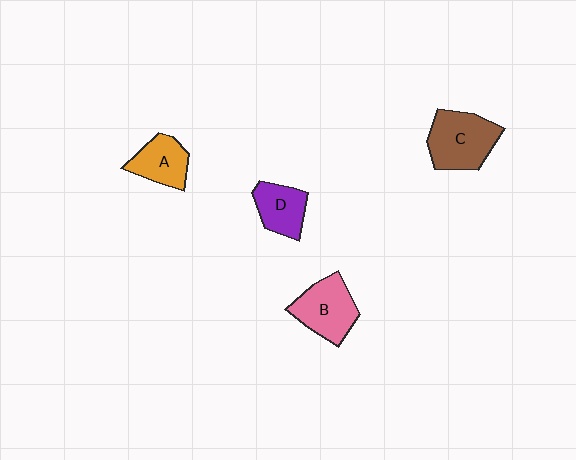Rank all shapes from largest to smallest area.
From largest to smallest: C (brown), B (pink), A (orange), D (purple).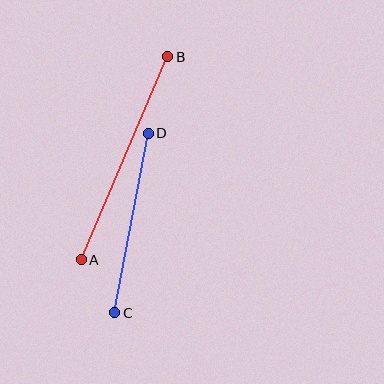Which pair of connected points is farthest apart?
Points A and B are farthest apart.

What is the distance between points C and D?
The distance is approximately 182 pixels.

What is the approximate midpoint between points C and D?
The midpoint is at approximately (131, 223) pixels.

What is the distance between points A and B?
The distance is approximately 221 pixels.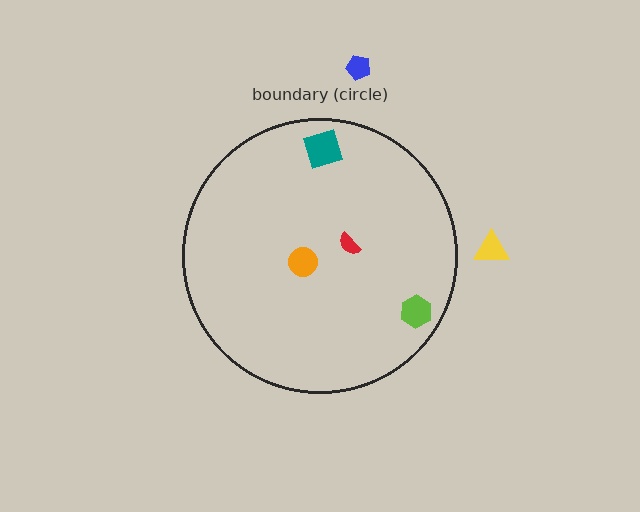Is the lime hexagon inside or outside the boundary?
Inside.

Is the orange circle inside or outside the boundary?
Inside.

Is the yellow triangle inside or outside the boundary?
Outside.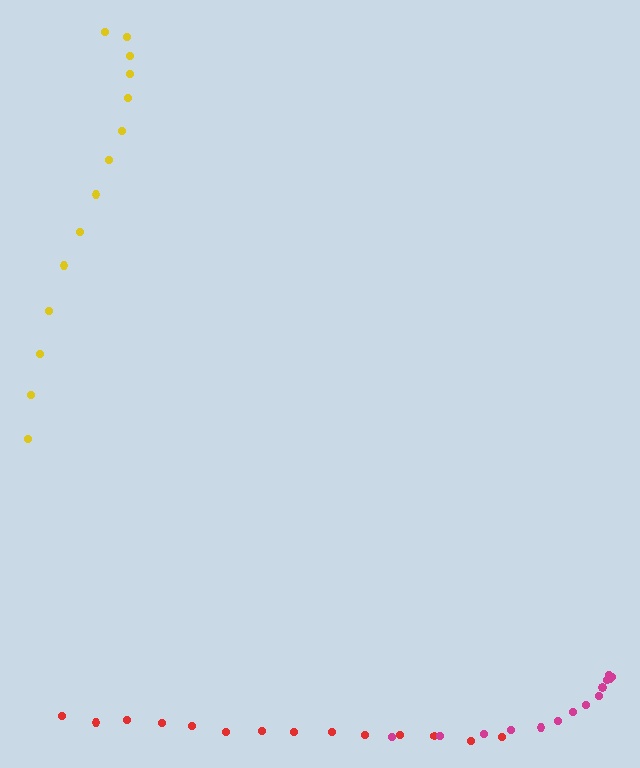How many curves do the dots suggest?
There are 3 distinct paths.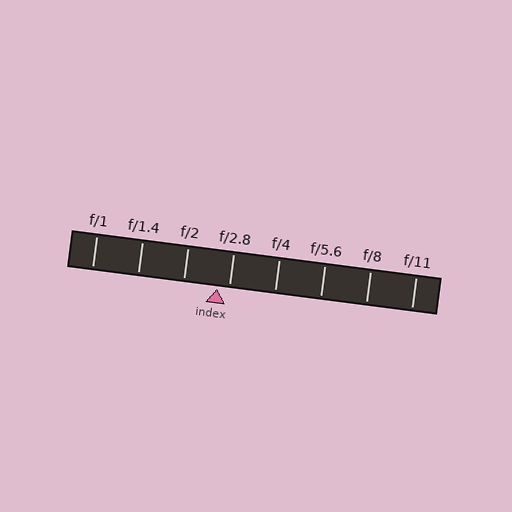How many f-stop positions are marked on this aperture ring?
There are 8 f-stop positions marked.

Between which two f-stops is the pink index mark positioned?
The index mark is between f/2 and f/2.8.